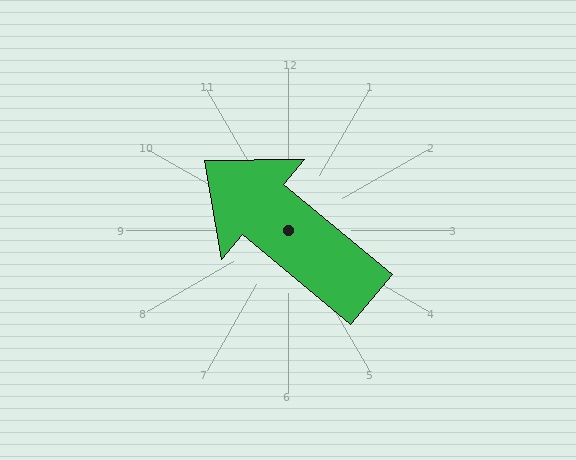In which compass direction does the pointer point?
Northwest.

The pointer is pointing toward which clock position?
Roughly 10 o'clock.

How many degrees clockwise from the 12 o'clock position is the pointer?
Approximately 310 degrees.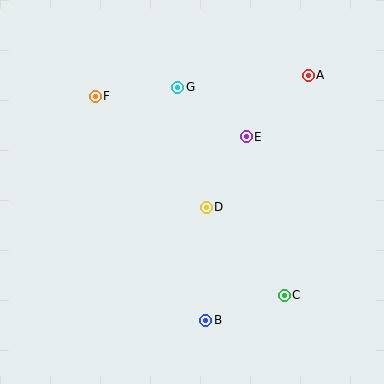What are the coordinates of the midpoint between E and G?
The midpoint between E and G is at (212, 112).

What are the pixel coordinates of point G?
Point G is at (178, 87).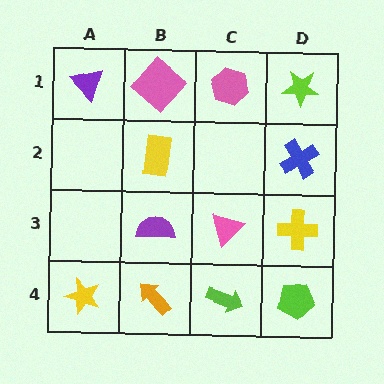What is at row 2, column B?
A yellow rectangle.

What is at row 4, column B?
An orange arrow.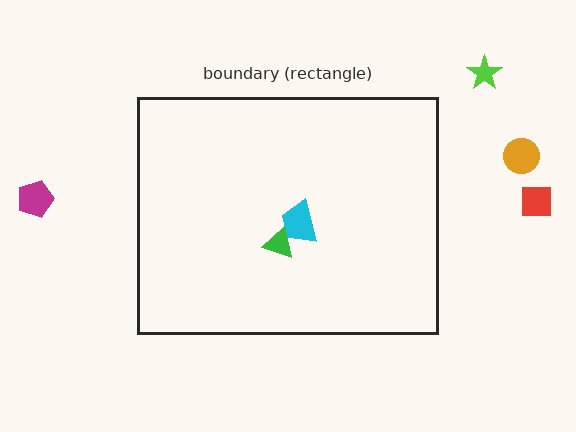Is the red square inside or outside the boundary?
Outside.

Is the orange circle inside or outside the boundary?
Outside.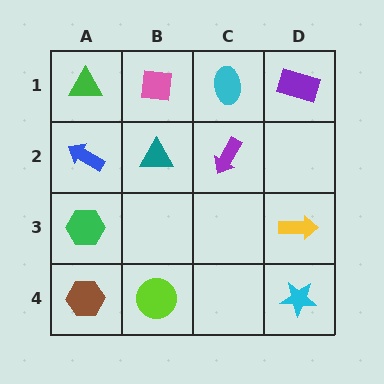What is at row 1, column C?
A cyan ellipse.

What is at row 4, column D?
A cyan star.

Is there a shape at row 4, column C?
No, that cell is empty.